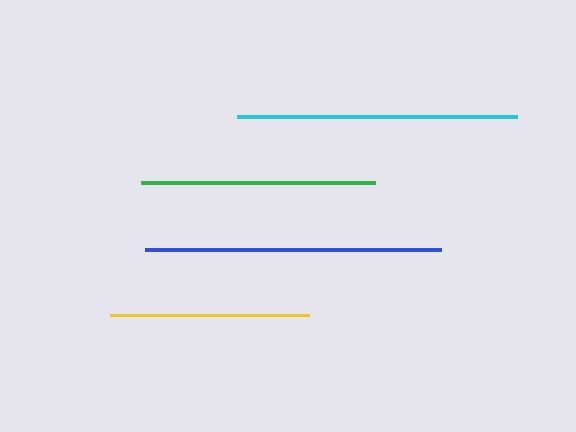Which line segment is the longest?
The blue line is the longest at approximately 296 pixels.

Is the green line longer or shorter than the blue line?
The blue line is longer than the green line.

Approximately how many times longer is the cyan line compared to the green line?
The cyan line is approximately 1.2 times the length of the green line.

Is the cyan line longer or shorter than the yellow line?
The cyan line is longer than the yellow line.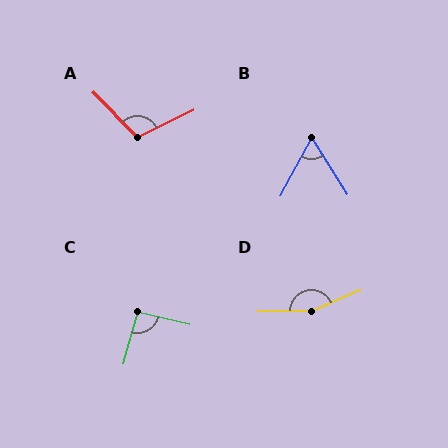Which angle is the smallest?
B, at approximately 61 degrees.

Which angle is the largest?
D, at approximately 156 degrees.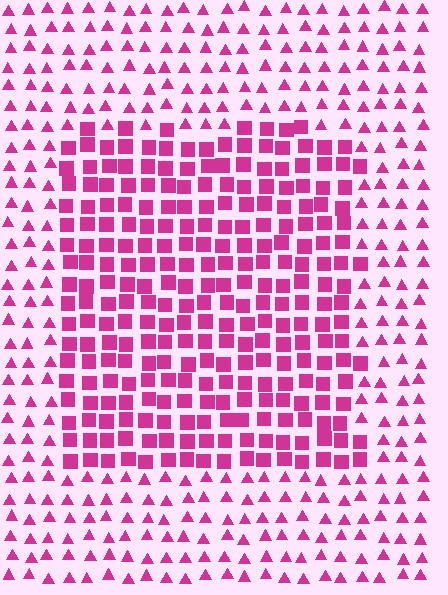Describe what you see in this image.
The image is filled with small magenta elements arranged in a uniform grid. A rectangle-shaped region contains squares, while the surrounding area contains triangles. The boundary is defined purely by the change in element shape.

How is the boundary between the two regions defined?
The boundary is defined by a change in element shape: squares inside vs. triangles outside. All elements share the same color and spacing.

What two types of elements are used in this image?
The image uses squares inside the rectangle region and triangles outside it.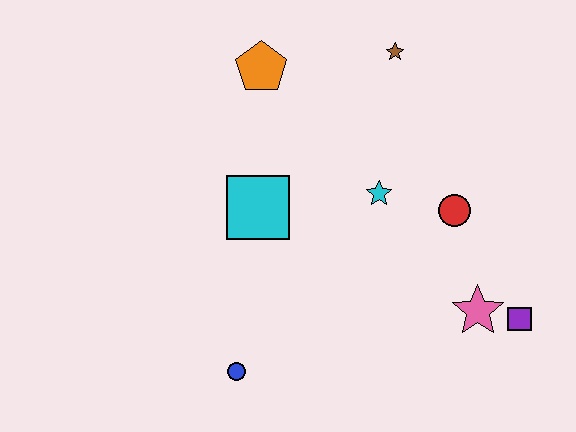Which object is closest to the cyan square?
The cyan star is closest to the cyan square.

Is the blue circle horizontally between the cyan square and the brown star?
No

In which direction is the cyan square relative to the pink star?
The cyan square is to the left of the pink star.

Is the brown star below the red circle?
No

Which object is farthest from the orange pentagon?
The purple square is farthest from the orange pentagon.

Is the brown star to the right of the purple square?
No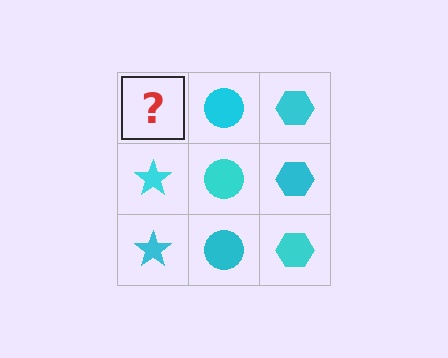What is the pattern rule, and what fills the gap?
The rule is that each column has a consistent shape. The gap should be filled with a cyan star.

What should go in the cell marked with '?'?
The missing cell should contain a cyan star.